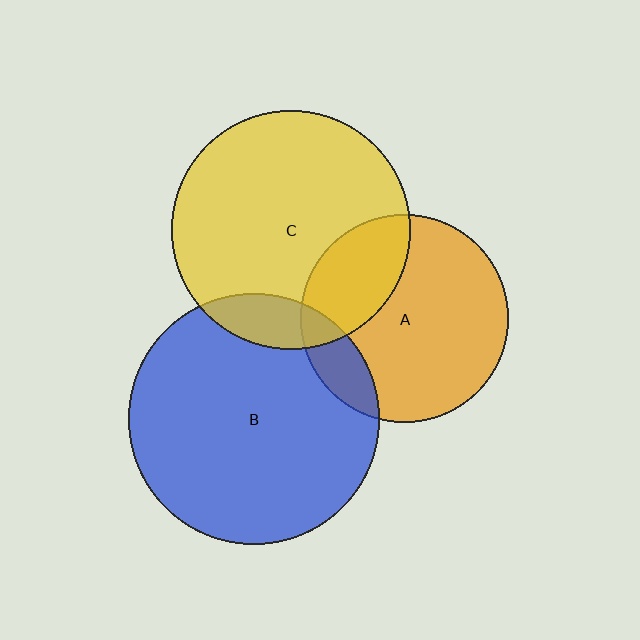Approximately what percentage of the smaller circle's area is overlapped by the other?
Approximately 30%.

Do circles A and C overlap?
Yes.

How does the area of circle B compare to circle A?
Approximately 1.5 times.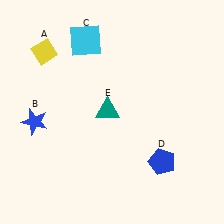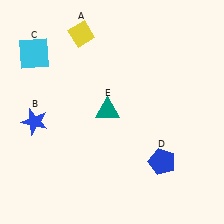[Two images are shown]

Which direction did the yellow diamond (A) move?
The yellow diamond (A) moved right.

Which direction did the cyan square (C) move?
The cyan square (C) moved left.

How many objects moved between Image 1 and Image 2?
2 objects moved between the two images.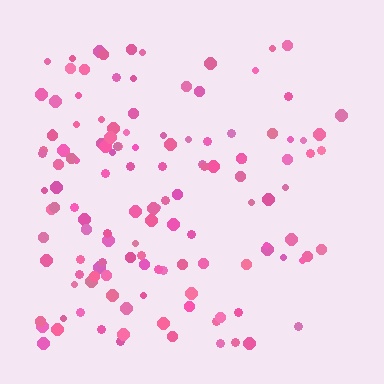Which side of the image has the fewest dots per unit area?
The right.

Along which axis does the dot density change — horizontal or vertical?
Horizontal.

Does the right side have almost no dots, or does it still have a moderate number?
Still a moderate number, just noticeably fewer than the left.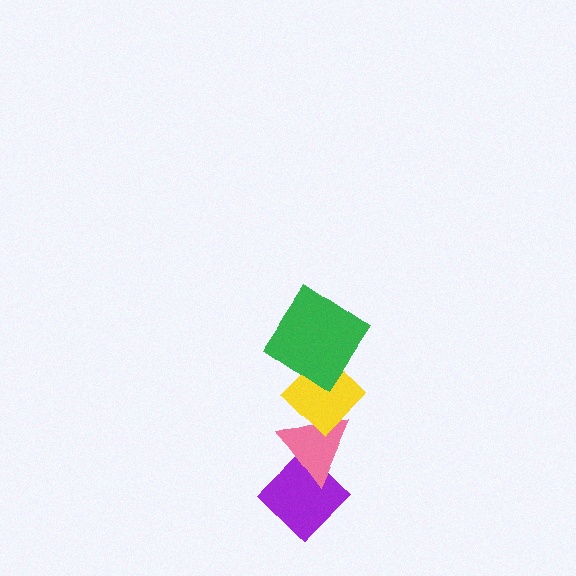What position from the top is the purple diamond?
The purple diamond is 4th from the top.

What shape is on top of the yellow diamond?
The green diamond is on top of the yellow diamond.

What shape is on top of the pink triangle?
The yellow diamond is on top of the pink triangle.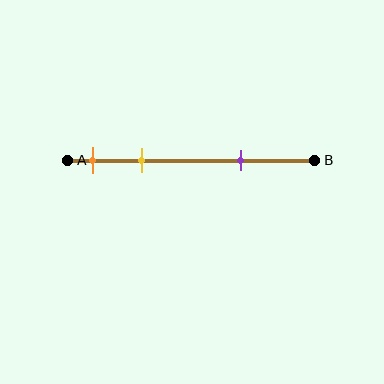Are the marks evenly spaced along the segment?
No, the marks are not evenly spaced.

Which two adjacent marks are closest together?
The orange and yellow marks are the closest adjacent pair.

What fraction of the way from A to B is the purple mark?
The purple mark is approximately 70% (0.7) of the way from A to B.